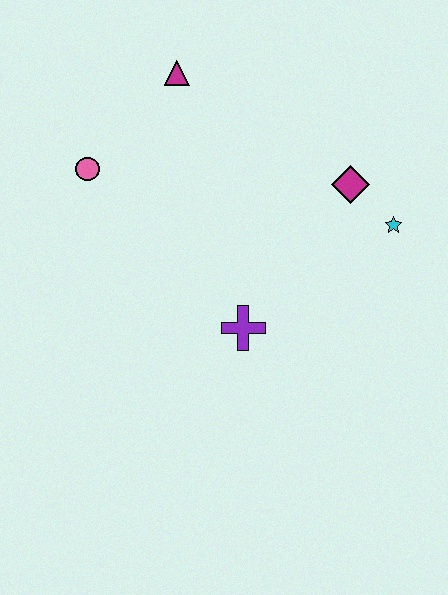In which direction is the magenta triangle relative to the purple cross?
The magenta triangle is above the purple cross.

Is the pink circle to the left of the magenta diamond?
Yes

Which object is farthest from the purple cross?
The magenta triangle is farthest from the purple cross.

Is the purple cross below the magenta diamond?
Yes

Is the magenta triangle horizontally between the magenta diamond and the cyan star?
No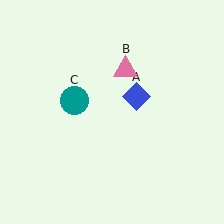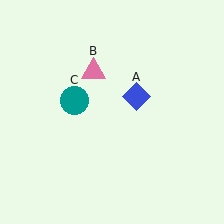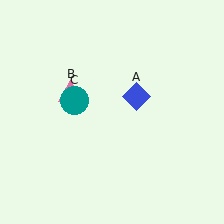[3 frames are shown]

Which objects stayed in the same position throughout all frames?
Blue diamond (object A) and teal circle (object C) remained stationary.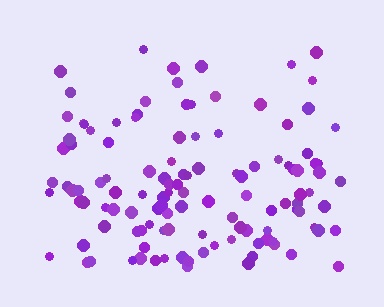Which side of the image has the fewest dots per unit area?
The top.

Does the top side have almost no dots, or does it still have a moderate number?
Still a moderate number, just noticeably fewer than the bottom.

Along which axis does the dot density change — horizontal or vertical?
Vertical.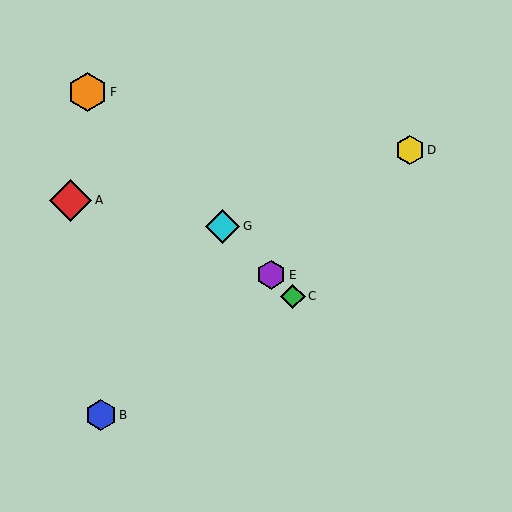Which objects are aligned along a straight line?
Objects C, E, F, G are aligned along a straight line.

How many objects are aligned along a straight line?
4 objects (C, E, F, G) are aligned along a straight line.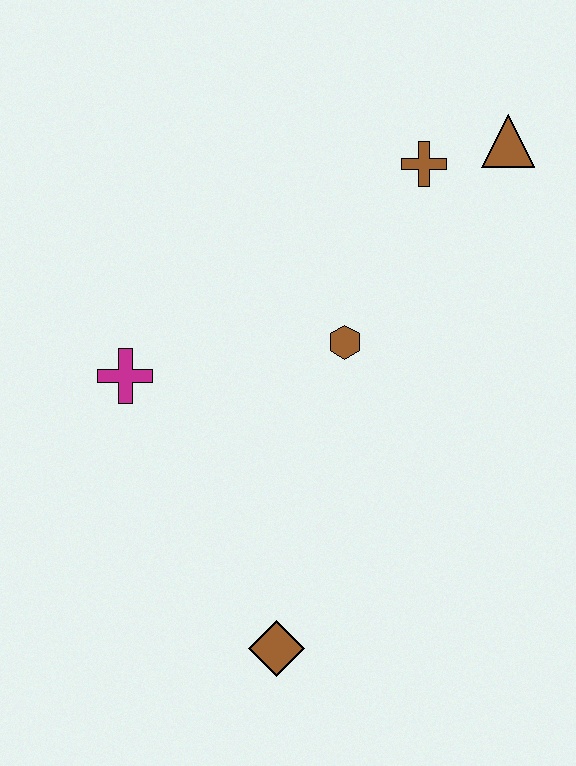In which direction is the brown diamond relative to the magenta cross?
The brown diamond is below the magenta cross.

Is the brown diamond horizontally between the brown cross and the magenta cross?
Yes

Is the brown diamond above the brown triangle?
No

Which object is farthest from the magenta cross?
The brown triangle is farthest from the magenta cross.